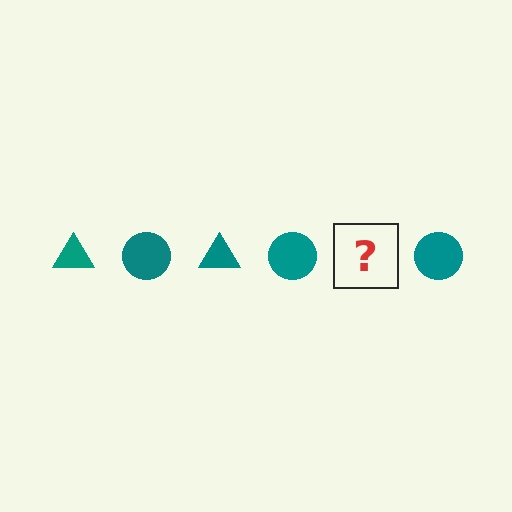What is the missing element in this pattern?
The missing element is a teal triangle.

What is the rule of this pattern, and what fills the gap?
The rule is that the pattern cycles through triangle, circle shapes in teal. The gap should be filled with a teal triangle.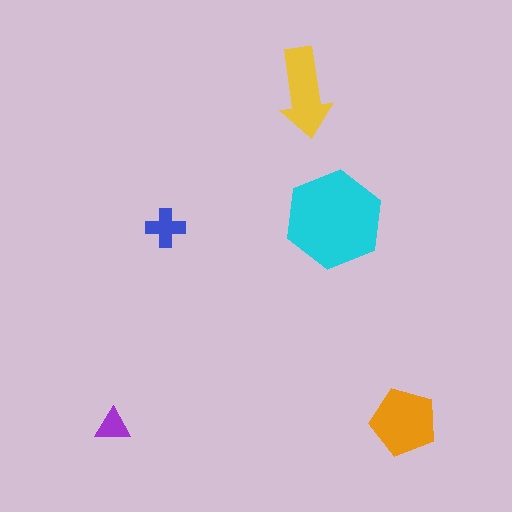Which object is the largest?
The cyan hexagon.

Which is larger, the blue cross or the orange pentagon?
The orange pentagon.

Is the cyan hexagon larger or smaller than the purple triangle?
Larger.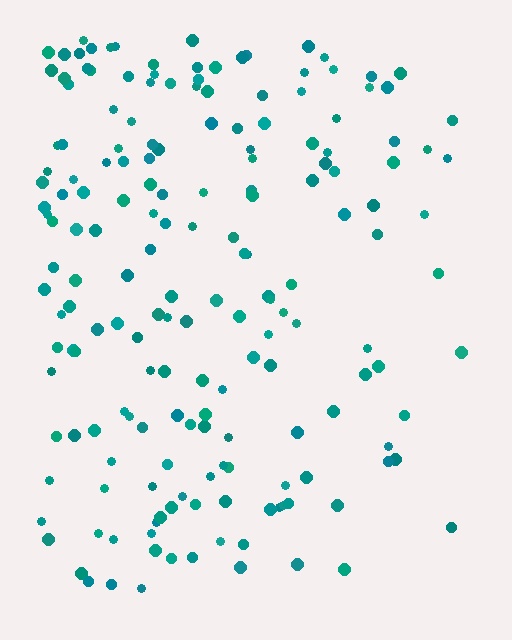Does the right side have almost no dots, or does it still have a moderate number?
Still a moderate number, just noticeably fewer than the left.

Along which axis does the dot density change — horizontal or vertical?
Horizontal.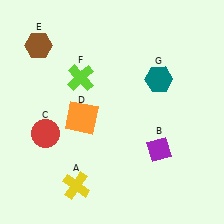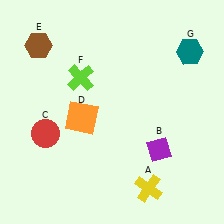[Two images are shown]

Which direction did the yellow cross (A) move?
The yellow cross (A) moved right.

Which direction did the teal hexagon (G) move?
The teal hexagon (G) moved right.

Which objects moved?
The objects that moved are: the yellow cross (A), the teal hexagon (G).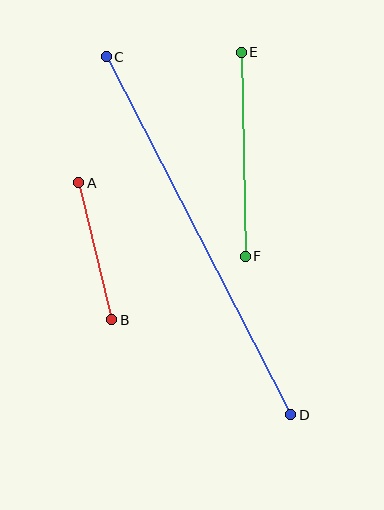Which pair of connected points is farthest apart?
Points C and D are farthest apart.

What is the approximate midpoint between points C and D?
The midpoint is at approximately (198, 236) pixels.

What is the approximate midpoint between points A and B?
The midpoint is at approximately (95, 251) pixels.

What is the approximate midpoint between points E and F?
The midpoint is at approximately (243, 154) pixels.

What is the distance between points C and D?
The distance is approximately 403 pixels.